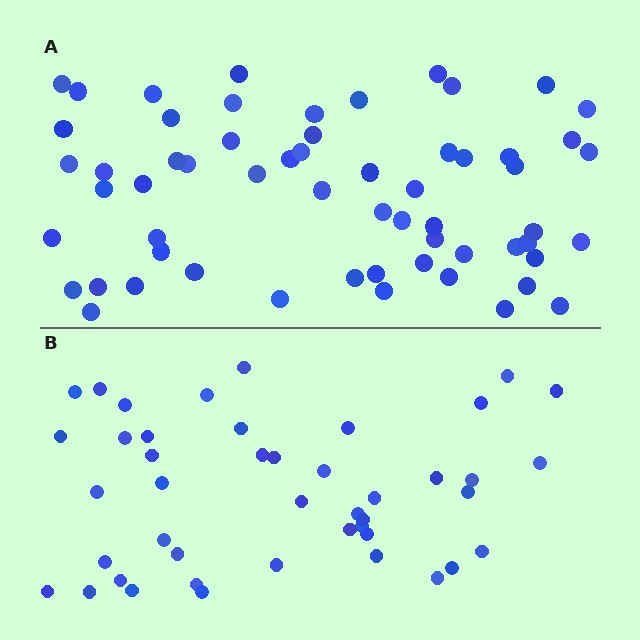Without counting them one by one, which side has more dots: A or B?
Region A (the top region) has more dots.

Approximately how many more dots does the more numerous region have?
Region A has approximately 15 more dots than region B.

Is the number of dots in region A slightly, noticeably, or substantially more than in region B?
Region A has noticeably more, but not dramatically so. The ratio is roughly 1.4 to 1.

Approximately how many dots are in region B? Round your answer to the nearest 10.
About 40 dots. (The exact count is 44, which rounds to 40.)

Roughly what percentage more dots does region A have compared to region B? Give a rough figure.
About 35% more.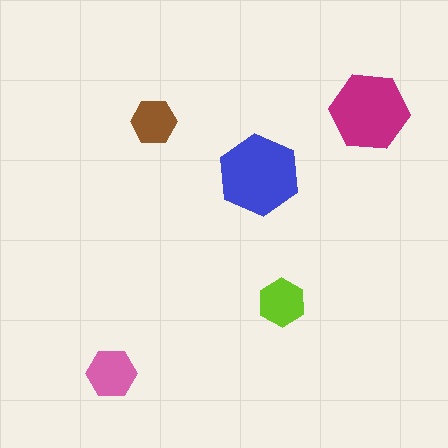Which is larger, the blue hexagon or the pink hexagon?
The blue one.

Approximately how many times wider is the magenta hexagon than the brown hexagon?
About 1.5 times wider.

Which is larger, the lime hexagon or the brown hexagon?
The lime one.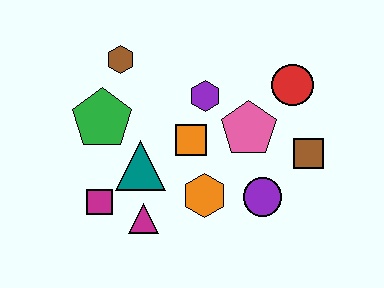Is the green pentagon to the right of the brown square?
No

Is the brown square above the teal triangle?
Yes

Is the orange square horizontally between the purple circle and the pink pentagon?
No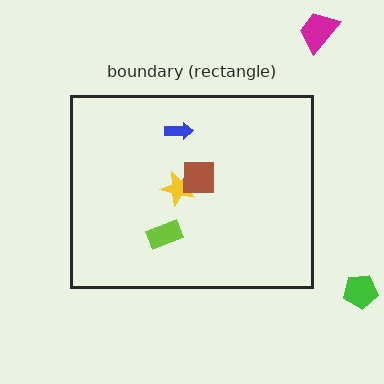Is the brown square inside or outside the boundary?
Inside.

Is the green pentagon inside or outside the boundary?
Outside.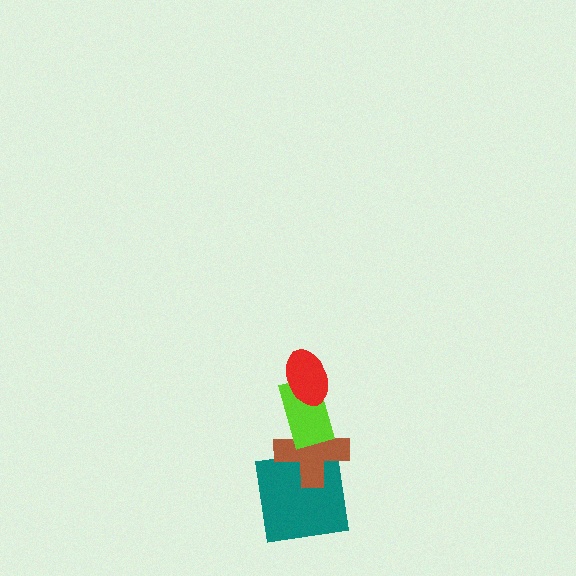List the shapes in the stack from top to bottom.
From top to bottom: the red ellipse, the lime rectangle, the brown cross, the teal square.